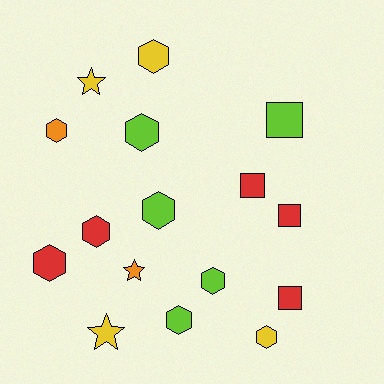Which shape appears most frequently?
Hexagon, with 9 objects.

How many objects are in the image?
There are 16 objects.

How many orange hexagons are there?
There is 1 orange hexagon.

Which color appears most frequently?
Lime, with 5 objects.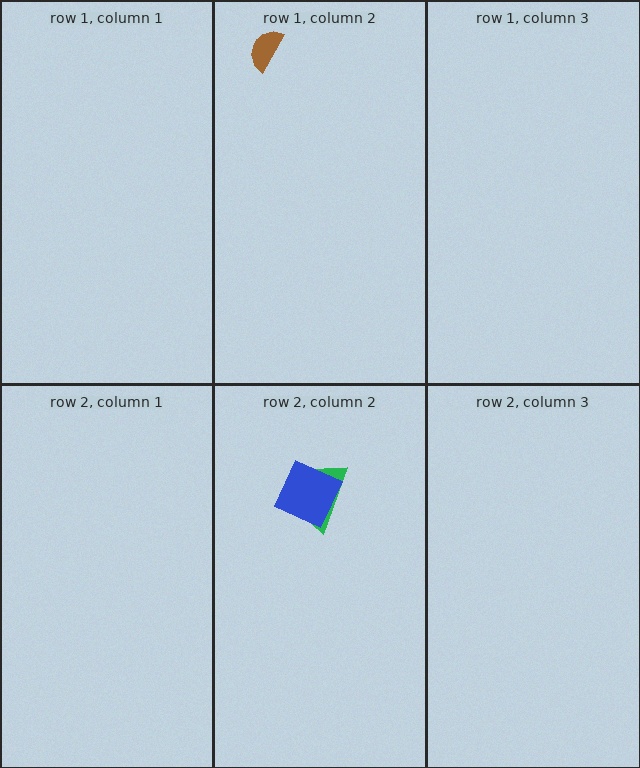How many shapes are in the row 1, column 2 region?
1.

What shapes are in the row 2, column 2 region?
The green trapezoid, the blue diamond.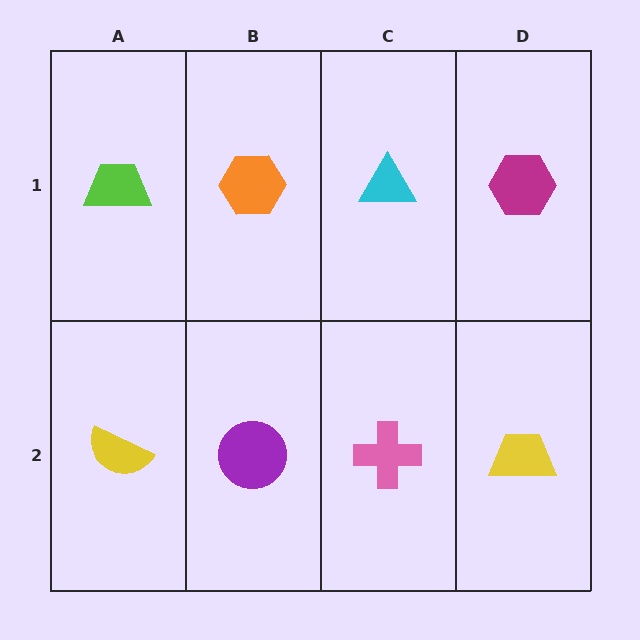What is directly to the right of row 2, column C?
A yellow trapezoid.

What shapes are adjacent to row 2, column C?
A cyan triangle (row 1, column C), a purple circle (row 2, column B), a yellow trapezoid (row 2, column D).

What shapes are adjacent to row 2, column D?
A magenta hexagon (row 1, column D), a pink cross (row 2, column C).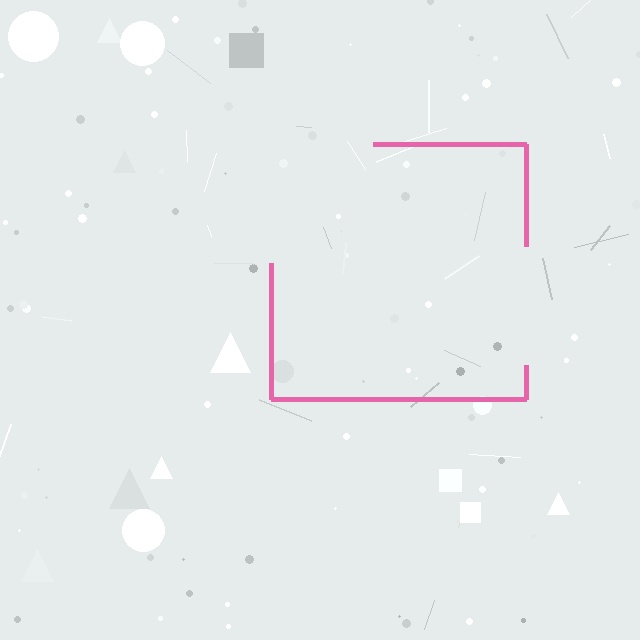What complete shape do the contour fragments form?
The contour fragments form a square.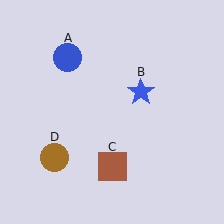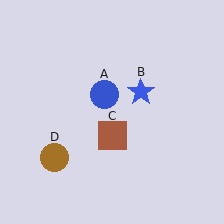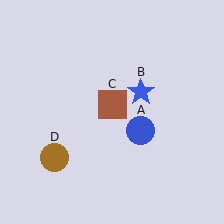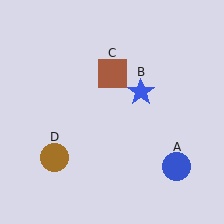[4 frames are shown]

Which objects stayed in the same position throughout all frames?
Blue star (object B) and brown circle (object D) remained stationary.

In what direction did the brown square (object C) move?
The brown square (object C) moved up.